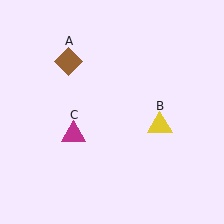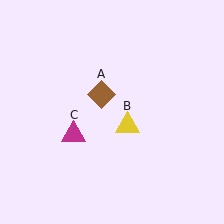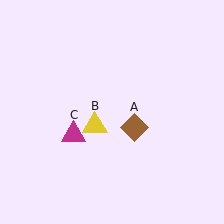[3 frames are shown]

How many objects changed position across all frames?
2 objects changed position: brown diamond (object A), yellow triangle (object B).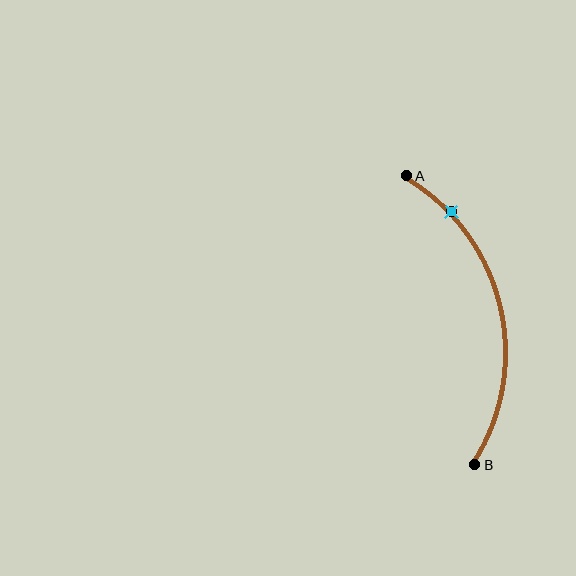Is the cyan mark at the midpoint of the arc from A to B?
No. The cyan mark lies on the arc but is closer to endpoint A. The arc midpoint would be at the point on the curve equidistant along the arc from both A and B.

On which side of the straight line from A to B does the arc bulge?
The arc bulges to the right of the straight line connecting A and B.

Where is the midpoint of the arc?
The arc midpoint is the point on the curve farthest from the straight line joining A and B. It sits to the right of that line.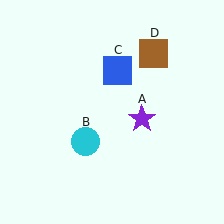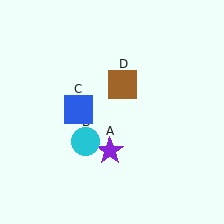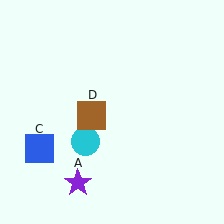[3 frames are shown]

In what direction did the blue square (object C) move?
The blue square (object C) moved down and to the left.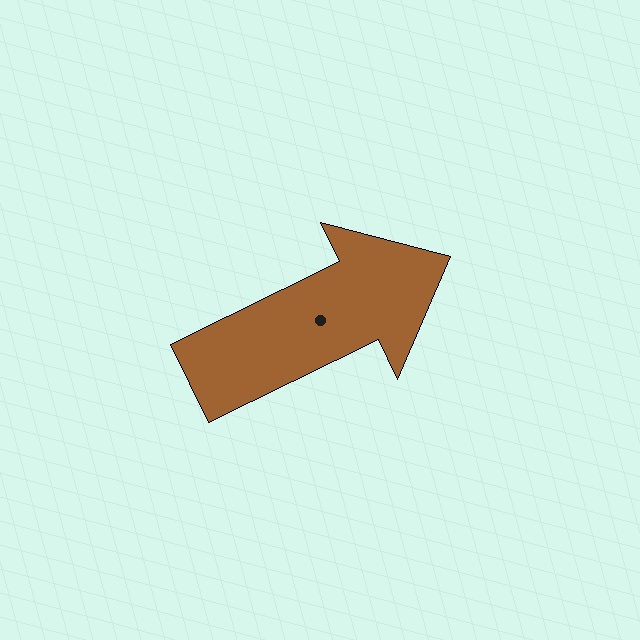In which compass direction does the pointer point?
Northeast.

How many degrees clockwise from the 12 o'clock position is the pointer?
Approximately 64 degrees.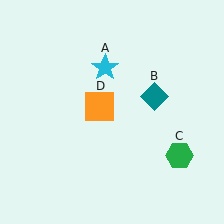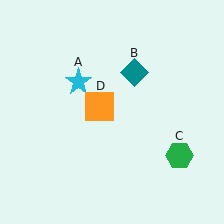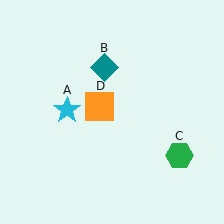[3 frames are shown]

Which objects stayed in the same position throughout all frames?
Green hexagon (object C) and orange square (object D) remained stationary.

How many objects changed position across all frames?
2 objects changed position: cyan star (object A), teal diamond (object B).